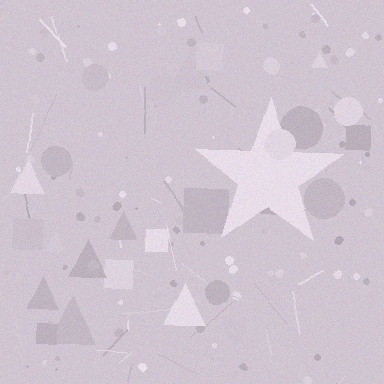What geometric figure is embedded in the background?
A star is embedded in the background.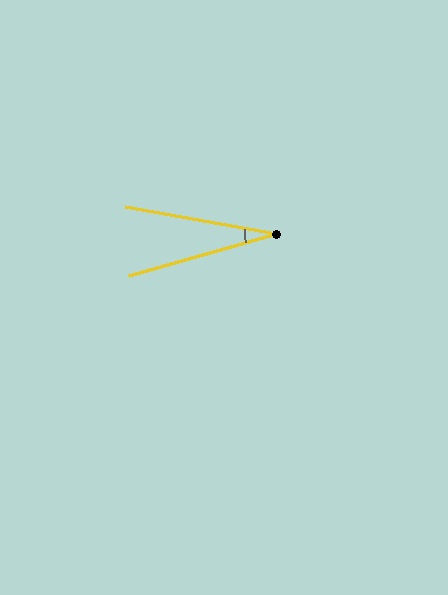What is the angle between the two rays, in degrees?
Approximately 26 degrees.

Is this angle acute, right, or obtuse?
It is acute.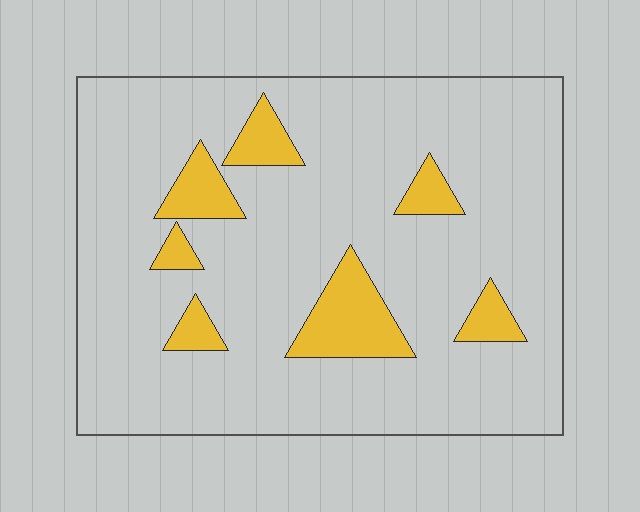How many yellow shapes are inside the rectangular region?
7.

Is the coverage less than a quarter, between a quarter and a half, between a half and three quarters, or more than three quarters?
Less than a quarter.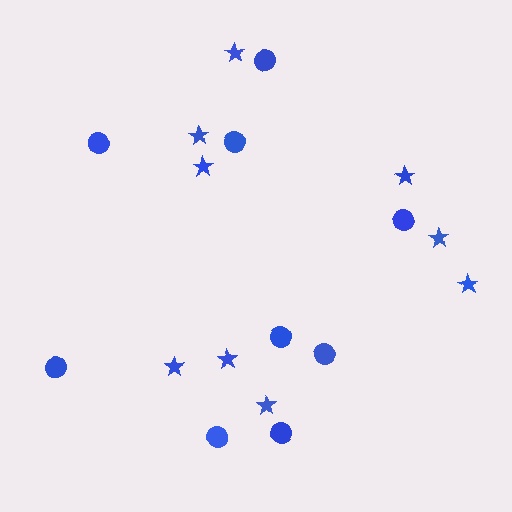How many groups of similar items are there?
There are 2 groups: one group of stars (9) and one group of circles (9).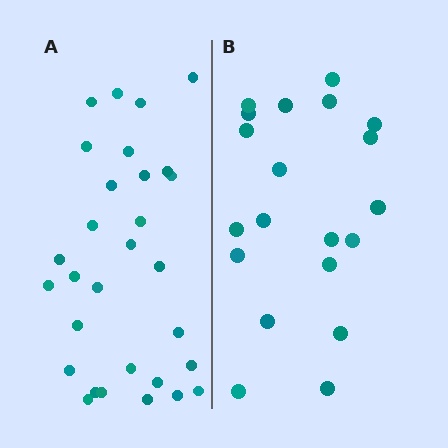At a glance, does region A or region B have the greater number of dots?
Region A (the left region) has more dots.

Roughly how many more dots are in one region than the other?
Region A has roughly 10 or so more dots than region B.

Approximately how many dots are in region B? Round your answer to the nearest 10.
About 20 dots.